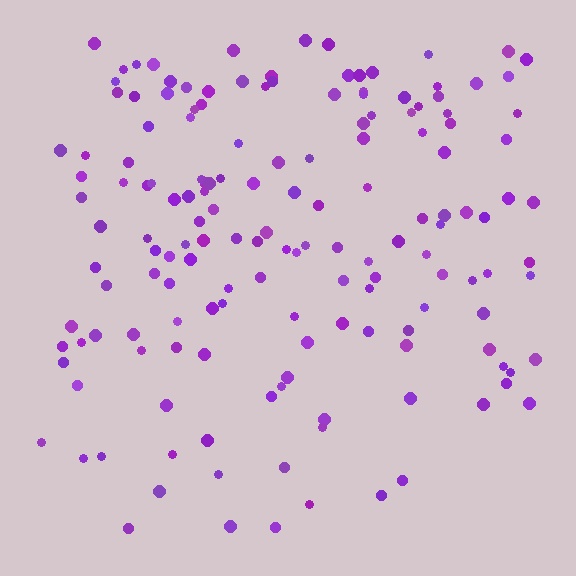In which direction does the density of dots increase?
From bottom to top, with the top side densest.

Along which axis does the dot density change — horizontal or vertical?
Vertical.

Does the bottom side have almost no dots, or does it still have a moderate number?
Still a moderate number, just noticeably fewer than the top.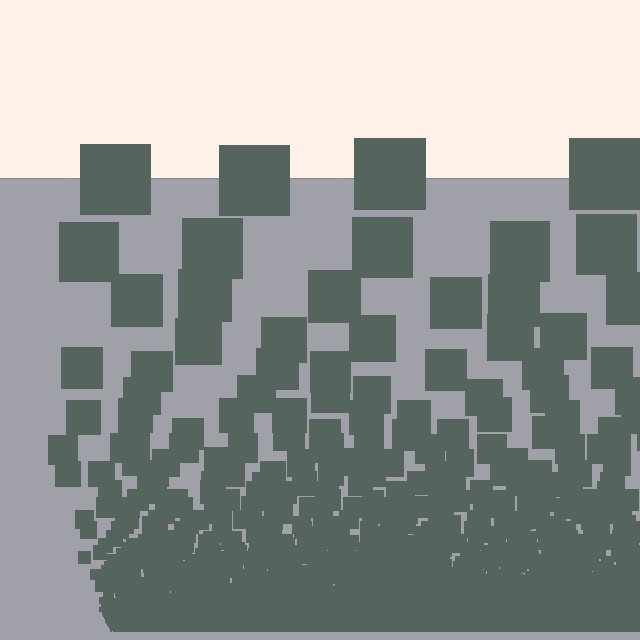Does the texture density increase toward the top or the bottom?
Density increases toward the bottom.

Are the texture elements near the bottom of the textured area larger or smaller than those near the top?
Smaller. The gradient is inverted — elements near the bottom are smaller and denser.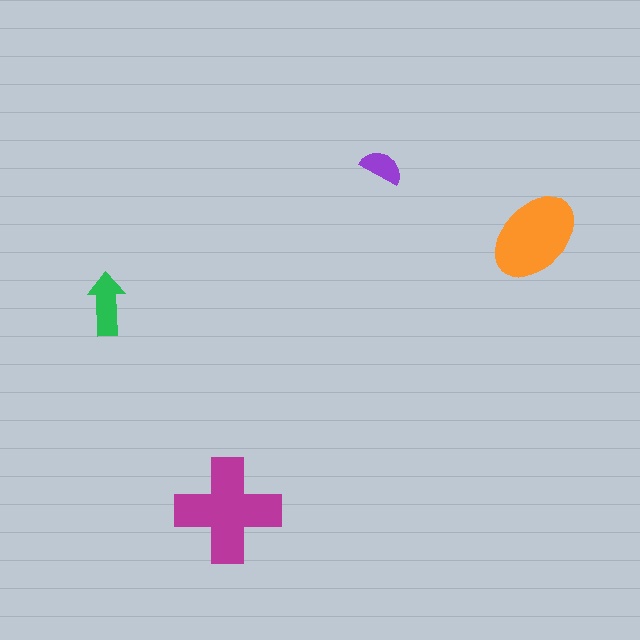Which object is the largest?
The magenta cross.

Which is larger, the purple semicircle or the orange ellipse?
The orange ellipse.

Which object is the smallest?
The purple semicircle.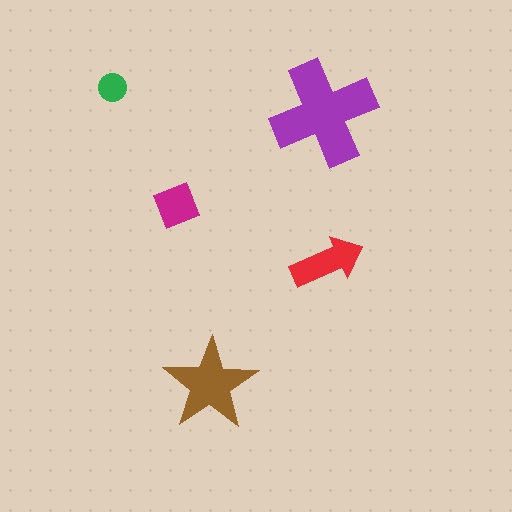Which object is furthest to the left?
The green circle is leftmost.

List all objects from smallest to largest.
The green circle, the magenta square, the red arrow, the brown star, the purple cross.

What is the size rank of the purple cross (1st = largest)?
1st.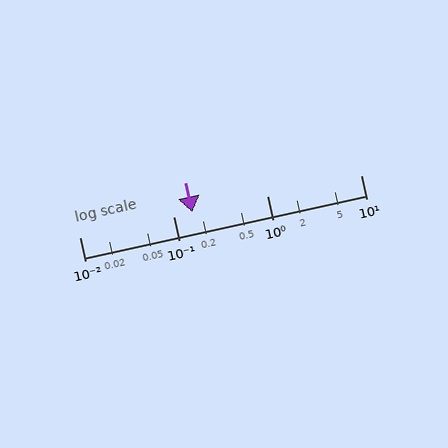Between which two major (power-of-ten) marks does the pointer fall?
The pointer is between 0.1 and 1.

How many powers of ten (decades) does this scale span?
The scale spans 3 decades, from 0.01 to 10.